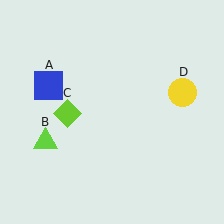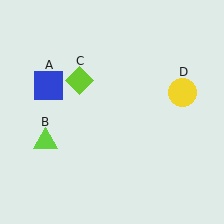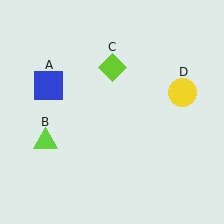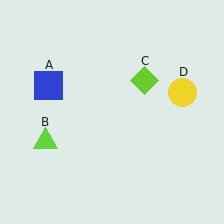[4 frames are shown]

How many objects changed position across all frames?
1 object changed position: lime diamond (object C).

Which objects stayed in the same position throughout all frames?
Blue square (object A) and lime triangle (object B) and yellow circle (object D) remained stationary.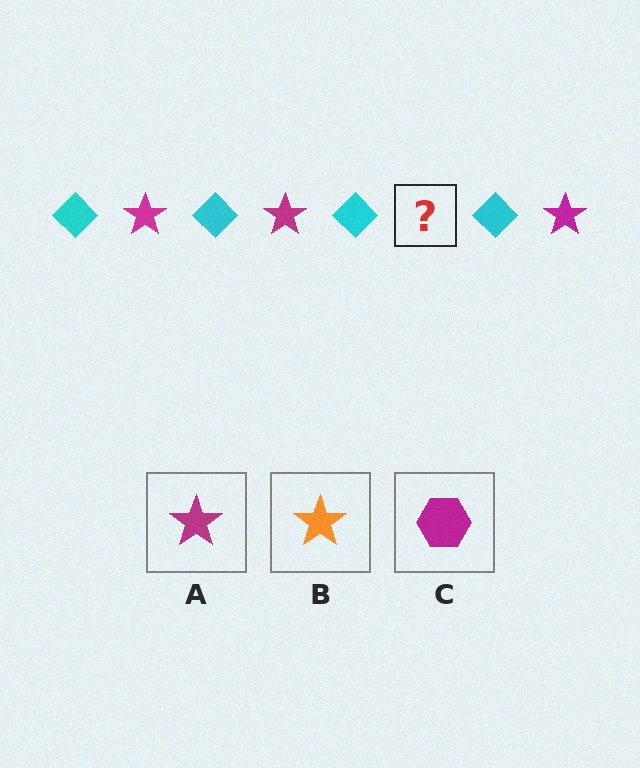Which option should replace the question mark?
Option A.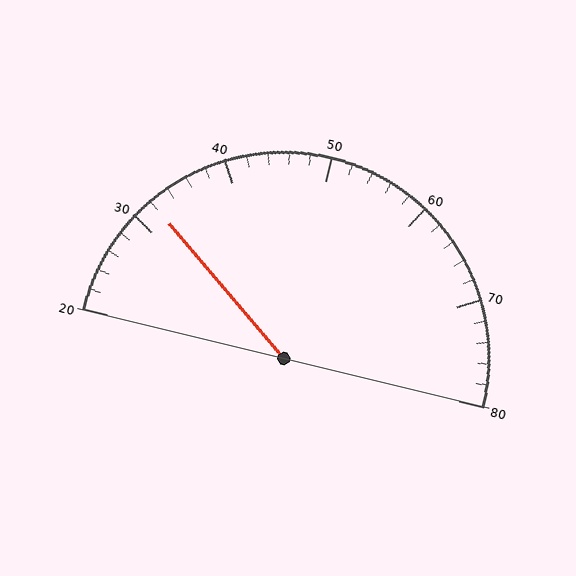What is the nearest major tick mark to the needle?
The nearest major tick mark is 30.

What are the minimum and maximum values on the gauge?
The gauge ranges from 20 to 80.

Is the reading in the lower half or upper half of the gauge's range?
The reading is in the lower half of the range (20 to 80).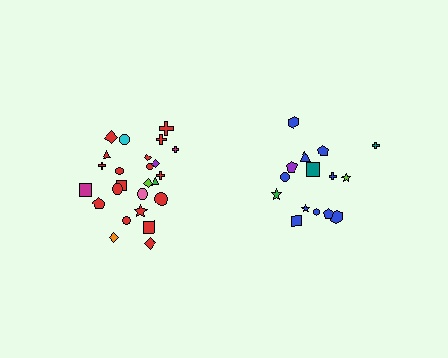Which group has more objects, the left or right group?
The left group.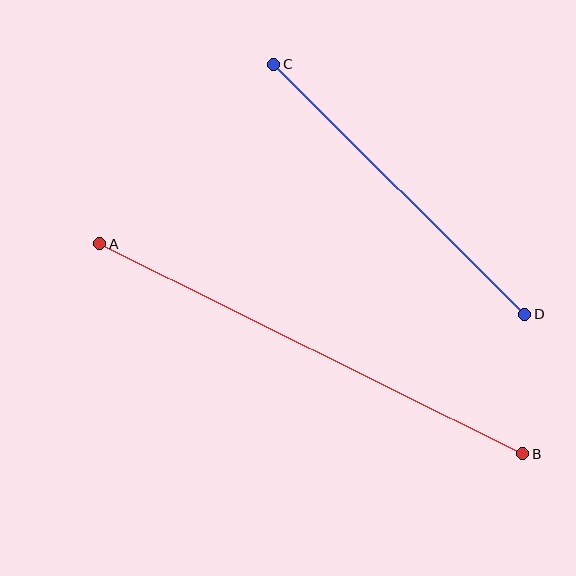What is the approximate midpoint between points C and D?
The midpoint is at approximately (399, 189) pixels.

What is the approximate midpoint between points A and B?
The midpoint is at approximately (311, 349) pixels.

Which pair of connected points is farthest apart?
Points A and B are farthest apart.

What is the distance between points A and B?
The distance is approximately 472 pixels.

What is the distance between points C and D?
The distance is approximately 355 pixels.